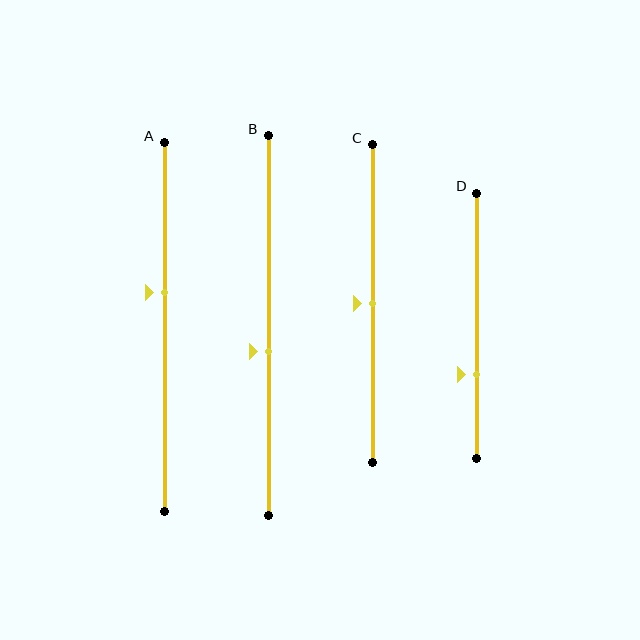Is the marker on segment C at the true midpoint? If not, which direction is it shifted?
Yes, the marker on segment C is at the true midpoint.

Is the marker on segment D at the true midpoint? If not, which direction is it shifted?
No, the marker on segment D is shifted downward by about 18% of the segment length.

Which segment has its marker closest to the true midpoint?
Segment C has its marker closest to the true midpoint.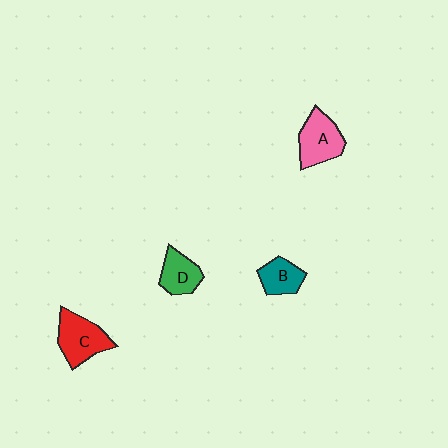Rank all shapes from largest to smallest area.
From largest to smallest: C (red), A (pink), D (green), B (teal).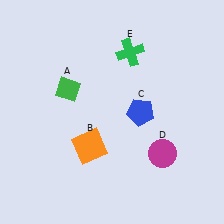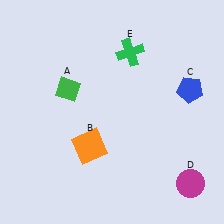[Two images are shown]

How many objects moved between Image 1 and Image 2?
2 objects moved between the two images.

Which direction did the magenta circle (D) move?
The magenta circle (D) moved down.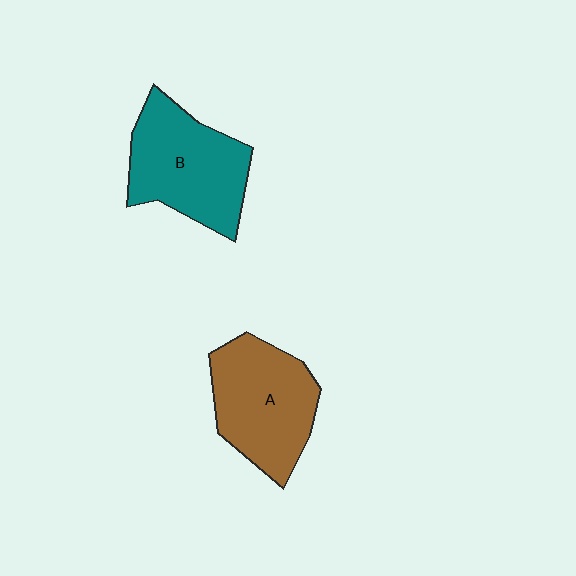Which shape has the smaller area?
Shape A (brown).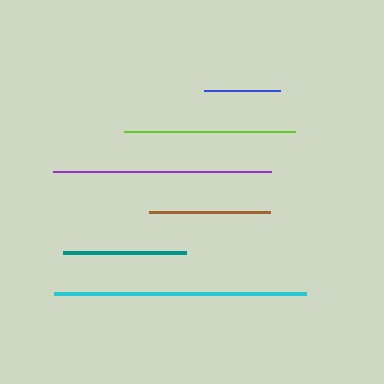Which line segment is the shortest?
The blue line is the shortest at approximately 76 pixels.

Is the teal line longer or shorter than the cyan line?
The cyan line is longer than the teal line.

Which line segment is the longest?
The cyan line is the longest at approximately 252 pixels.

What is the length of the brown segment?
The brown segment is approximately 122 pixels long.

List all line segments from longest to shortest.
From longest to shortest: cyan, purple, lime, teal, brown, blue.